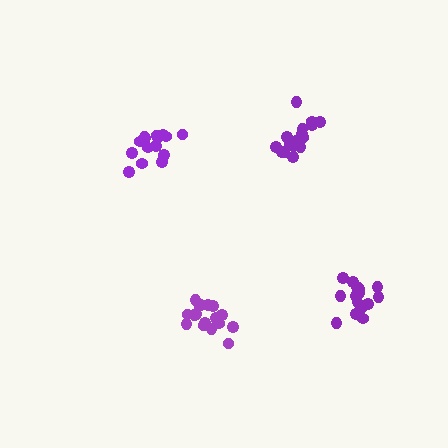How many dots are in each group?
Group 1: 17 dots, Group 2: 15 dots, Group 3: 15 dots, Group 4: 17 dots (64 total).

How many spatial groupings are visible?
There are 4 spatial groupings.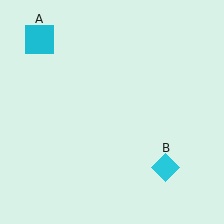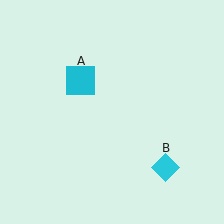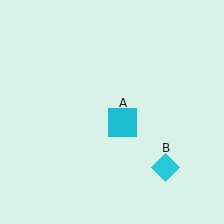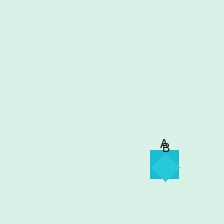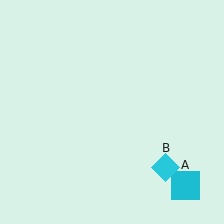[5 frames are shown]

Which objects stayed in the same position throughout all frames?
Cyan diamond (object B) remained stationary.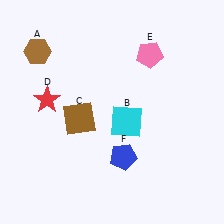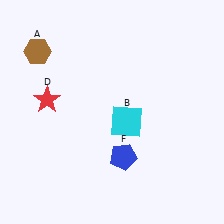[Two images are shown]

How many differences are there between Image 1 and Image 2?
There are 2 differences between the two images.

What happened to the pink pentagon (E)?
The pink pentagon (E) was removed in Image 2. It was in the top-right area of Image 1.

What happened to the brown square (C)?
The brown square (C) was removed in Image 2. It was in the bottom-left area of Image 1.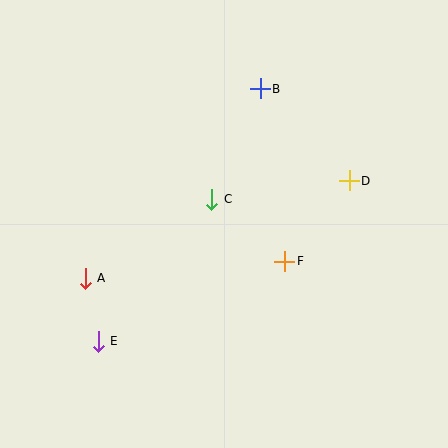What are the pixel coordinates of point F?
Point F is at (285, 261).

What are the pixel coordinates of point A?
Point A is at (85, 278).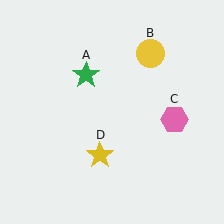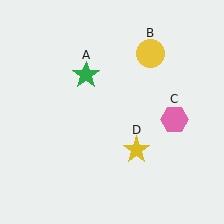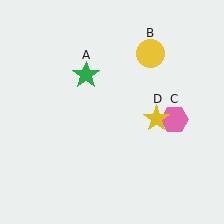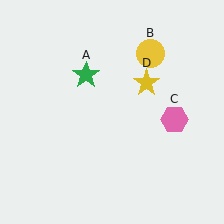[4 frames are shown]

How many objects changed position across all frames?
1 object changed position: yellow star (object D).